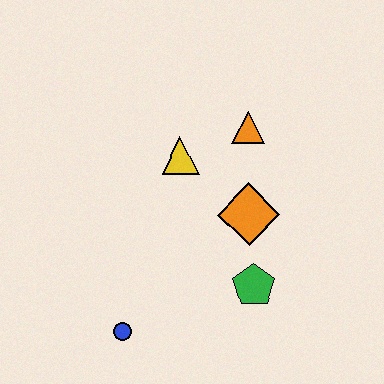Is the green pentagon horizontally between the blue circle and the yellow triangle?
No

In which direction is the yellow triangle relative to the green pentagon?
The yellow triangle is above the green pentagon.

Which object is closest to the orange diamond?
The green pentagon is closest to the orange diamond.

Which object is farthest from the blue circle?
The orange triangle is farthest from the blue circle.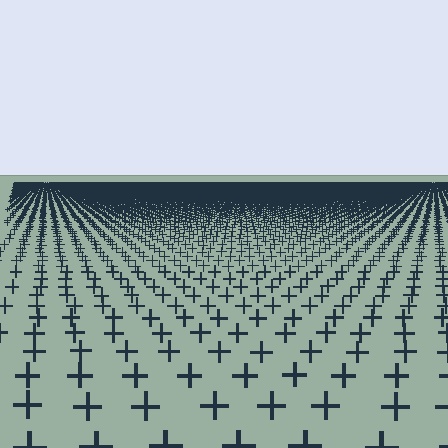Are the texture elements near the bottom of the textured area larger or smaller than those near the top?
Larger. Near the bottom, elements are closer to the viewer and appear at a bigger on-screen size.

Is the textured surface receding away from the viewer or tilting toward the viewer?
The surface is receding away from the viewer. Texture elements get smaller and denser toward the top.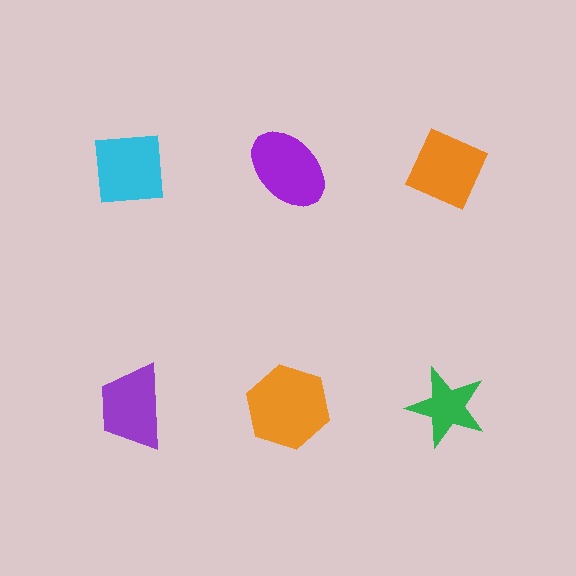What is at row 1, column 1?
A cyan square.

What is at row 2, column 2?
An orange hexagon.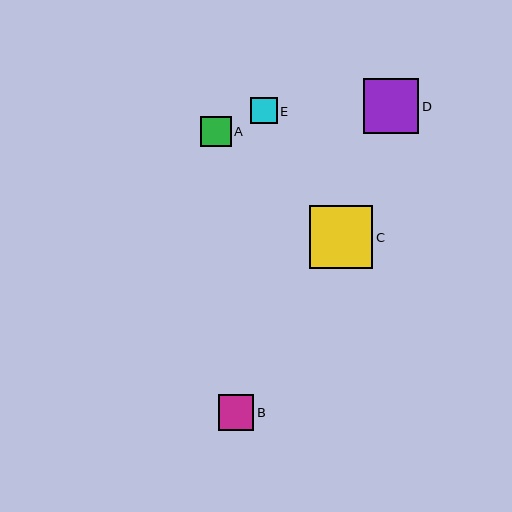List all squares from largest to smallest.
From largest to smallest: C, D, B, A, E.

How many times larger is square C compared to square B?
Square C is approximately 1.8 times the size of square B.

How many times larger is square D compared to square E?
Square D is approximately 2.0 times the size of square E.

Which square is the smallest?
Square E is the smallest with a size of approximately 27 pixels.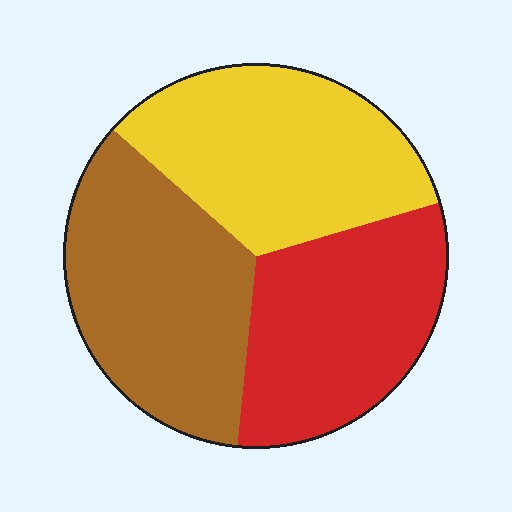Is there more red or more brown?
Brown.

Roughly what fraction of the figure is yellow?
Yellow takes up between a third and a half of the figure.